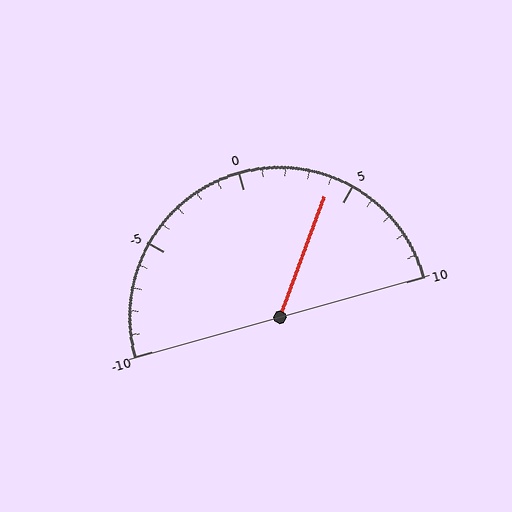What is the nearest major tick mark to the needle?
The nearest major tick mark is 5.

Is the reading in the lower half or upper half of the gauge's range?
The reading is in the upper half of the range (-10 to 10).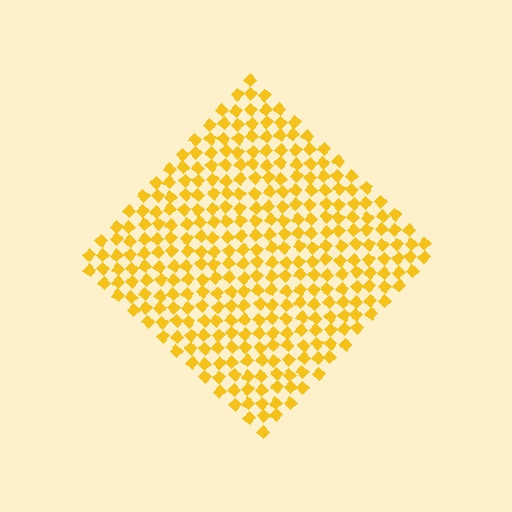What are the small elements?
The small elements are diamonds.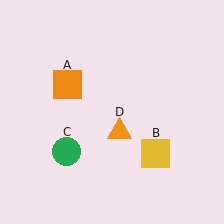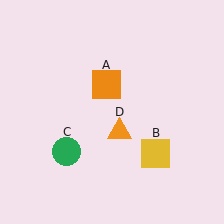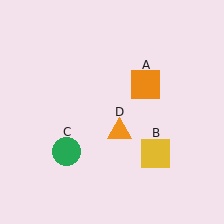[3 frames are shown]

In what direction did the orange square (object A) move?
The orange square (object A) moved right.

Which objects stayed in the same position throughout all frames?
Yellow square (object B) and green circle (object C) and orange triangle (object D) remained stationary.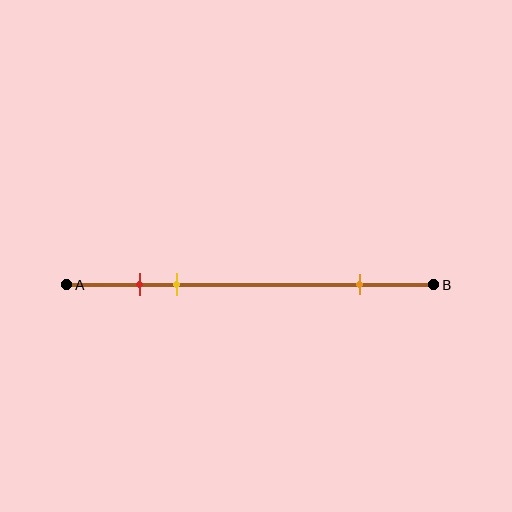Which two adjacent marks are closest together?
The red and yellow marks are the closest adjacent pair.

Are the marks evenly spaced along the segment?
No, the marks are not evenly spaced.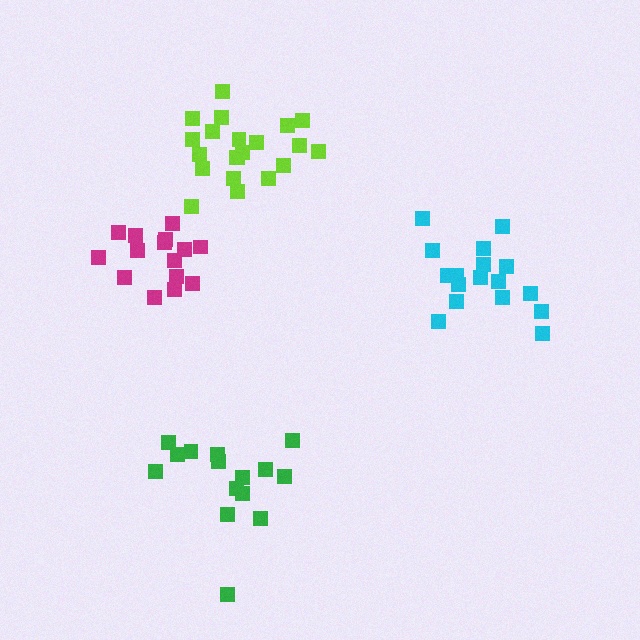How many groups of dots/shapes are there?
There are 4 groups.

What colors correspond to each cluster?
The clusters are colored: green, magenta, cyan, lime.